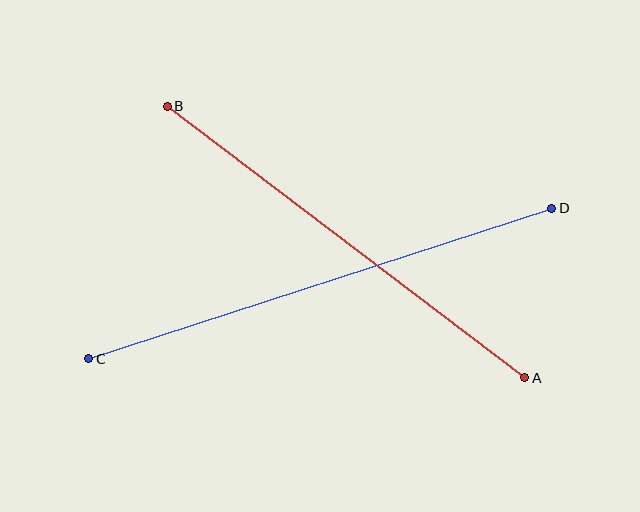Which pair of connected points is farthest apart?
Points C and D are farthest apart.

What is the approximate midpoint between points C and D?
The midpoint is at approximately (320, 283) pixels.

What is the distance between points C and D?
The distance is approximately 486 pixels.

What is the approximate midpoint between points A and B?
The midpoint is at approximately (346, 242) pixels.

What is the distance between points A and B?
The distance is approximately 449 pixels.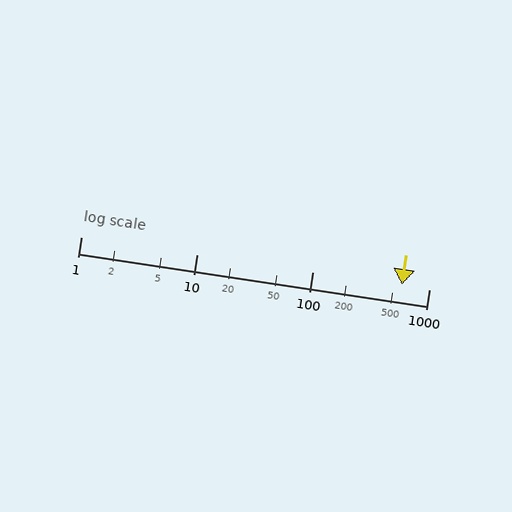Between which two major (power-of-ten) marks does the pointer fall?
The pointer is between 100 and 1000.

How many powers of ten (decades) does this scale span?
The scale spans 3 decades, from 1 to 1000.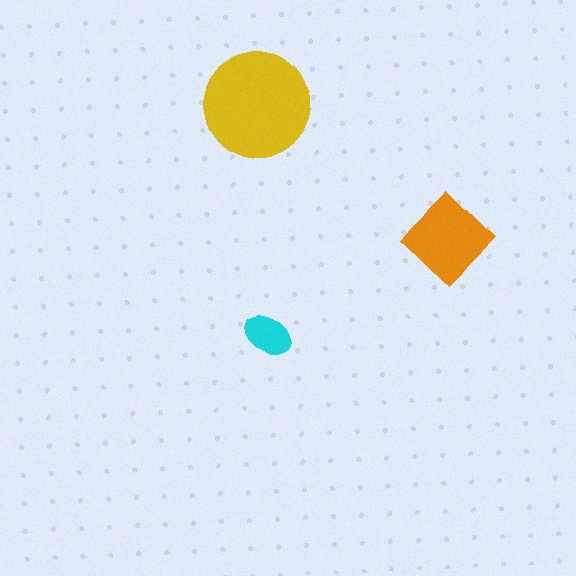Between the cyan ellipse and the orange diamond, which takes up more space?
The orange diamond.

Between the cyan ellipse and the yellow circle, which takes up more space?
The yellow circle.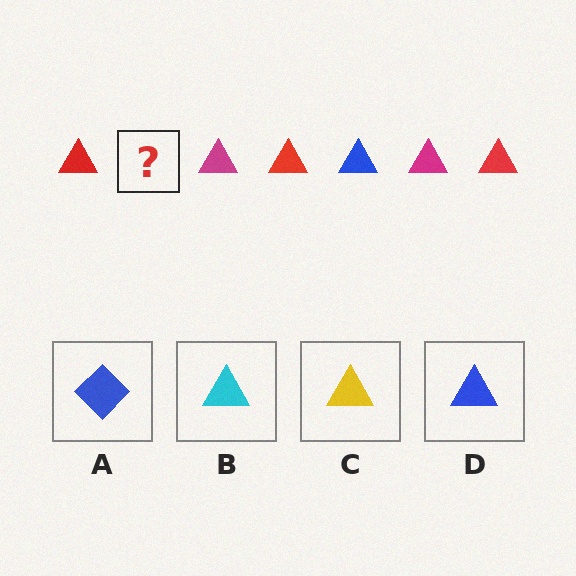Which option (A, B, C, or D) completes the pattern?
D.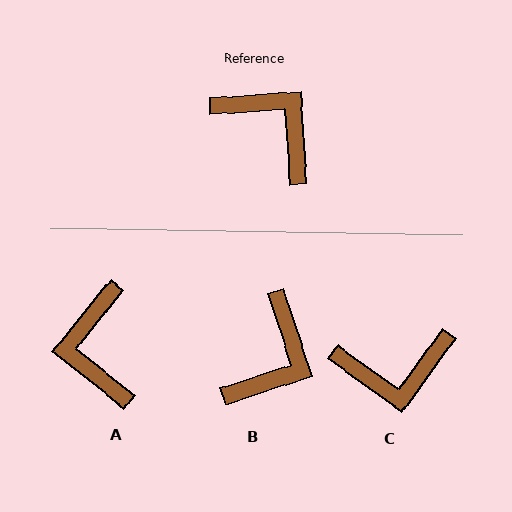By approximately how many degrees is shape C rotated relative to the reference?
Approximately 130 degrees clockwise.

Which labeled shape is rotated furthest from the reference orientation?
A, about 137 degrees away.